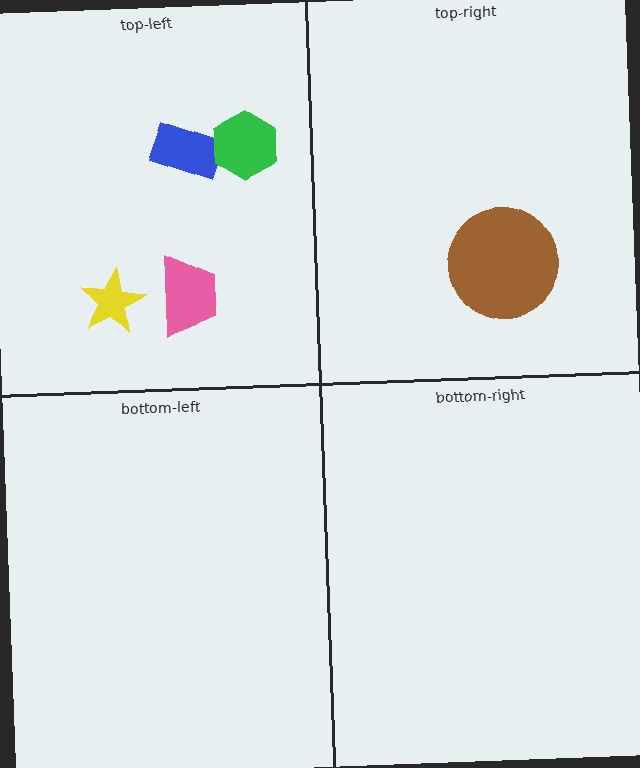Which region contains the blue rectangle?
The top-left region.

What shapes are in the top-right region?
The brown circle.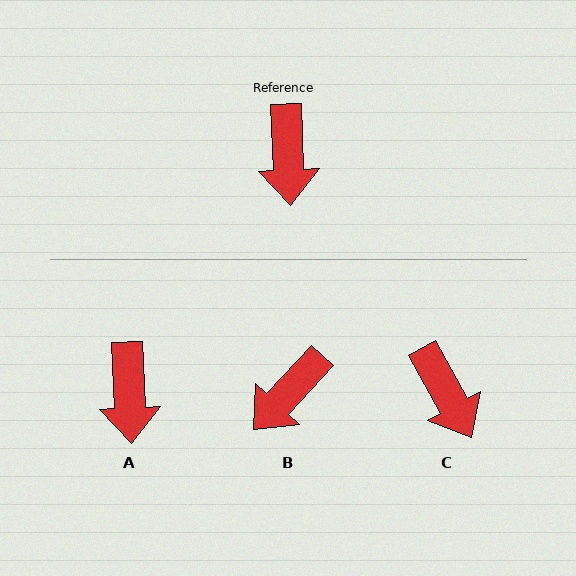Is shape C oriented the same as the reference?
No, it is off by about 26 degrees.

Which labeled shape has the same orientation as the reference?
A.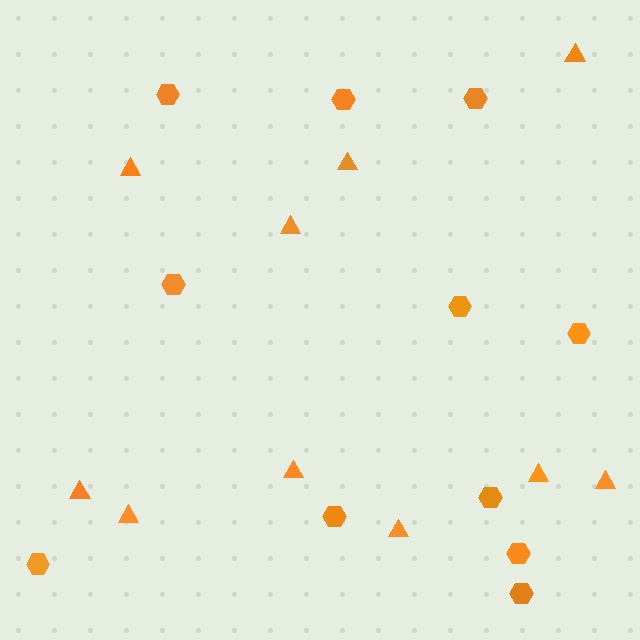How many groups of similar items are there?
There are 2 groups: one group of hexagons (11) and one group of triangles (10).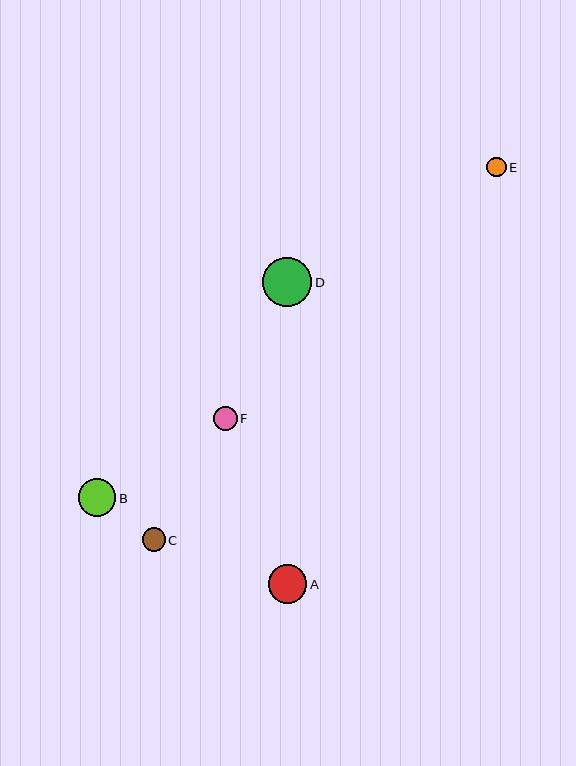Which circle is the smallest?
Circle E is the smallest with a size of approximately 19 pixels.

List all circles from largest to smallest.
From largest to smallest: D, A, B, F, C, E.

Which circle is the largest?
Circle D is the largest with a size of approximately 49 pixels.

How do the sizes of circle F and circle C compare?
Circle F and circle C are approximately the same size.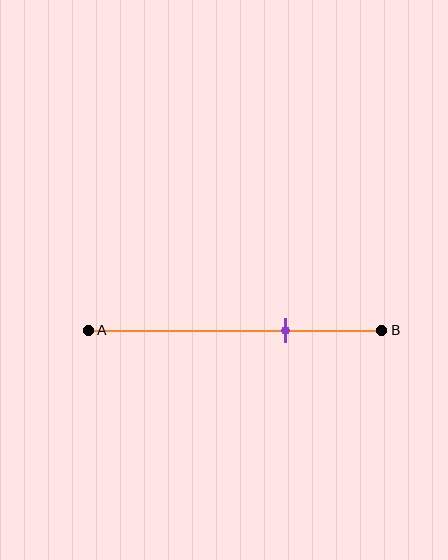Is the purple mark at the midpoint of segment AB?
No, the mark is at about 65% from A, not at the 50% midpoint.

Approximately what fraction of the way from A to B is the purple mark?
The purple mark is approximately 65% of the way from A to B.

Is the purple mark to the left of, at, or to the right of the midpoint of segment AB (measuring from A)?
The purple mark is to the right of the midpoint of segment AB.